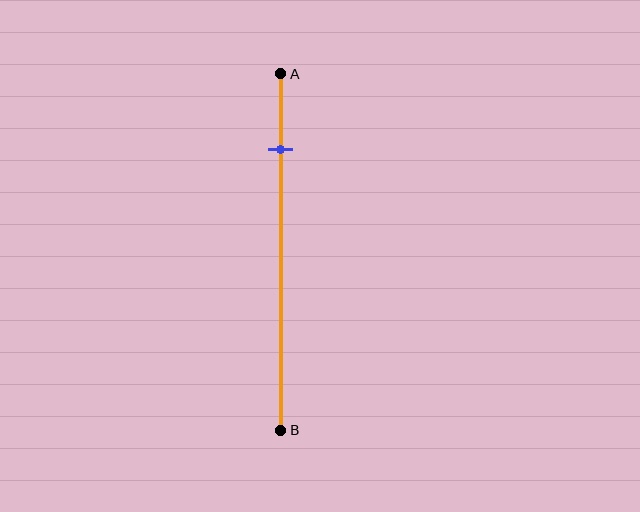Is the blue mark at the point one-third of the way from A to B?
No, the mark is at about 20% from A, not at the 33% one-third point.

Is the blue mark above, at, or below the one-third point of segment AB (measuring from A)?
The blue mark is above the one-third point of segment AB.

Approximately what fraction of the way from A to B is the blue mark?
The blue mark is approximately 20% of the way from A to B.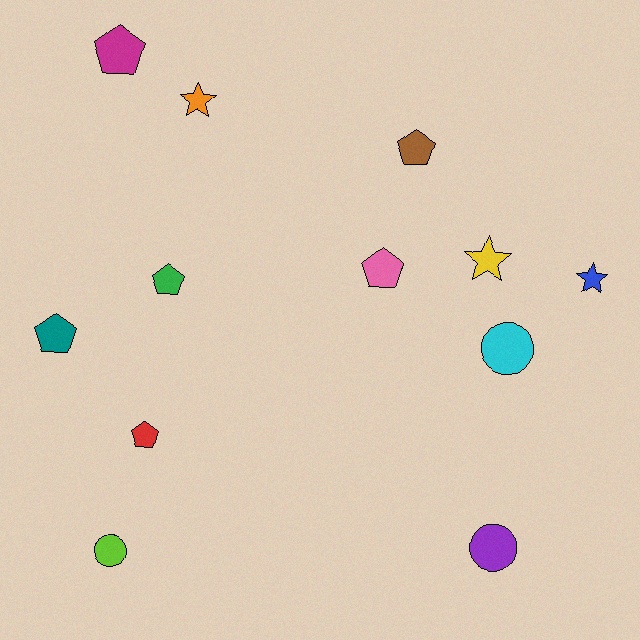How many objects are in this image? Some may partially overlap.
There are 12 objects.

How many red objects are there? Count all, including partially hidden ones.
There is 1 red object.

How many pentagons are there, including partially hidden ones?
There are 6 pentagons.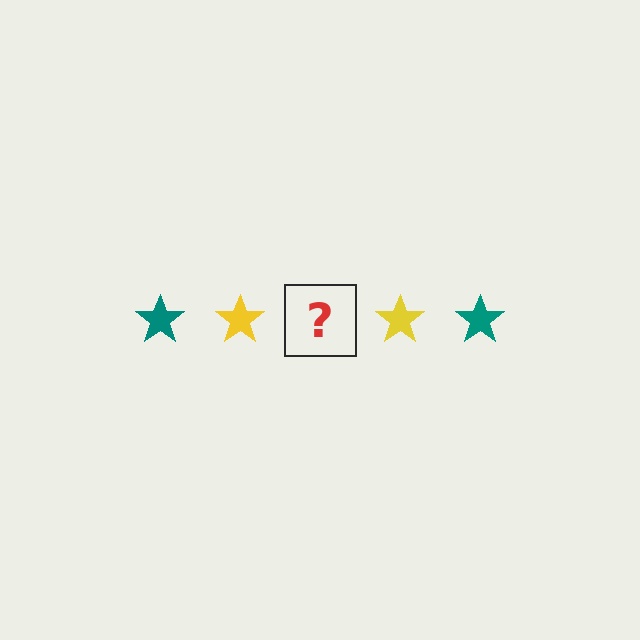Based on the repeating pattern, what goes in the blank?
The blank should be a teal star.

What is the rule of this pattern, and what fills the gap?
The rule is that the pattern cycles through teal, yellow stars. The gap should be filled with a teal star.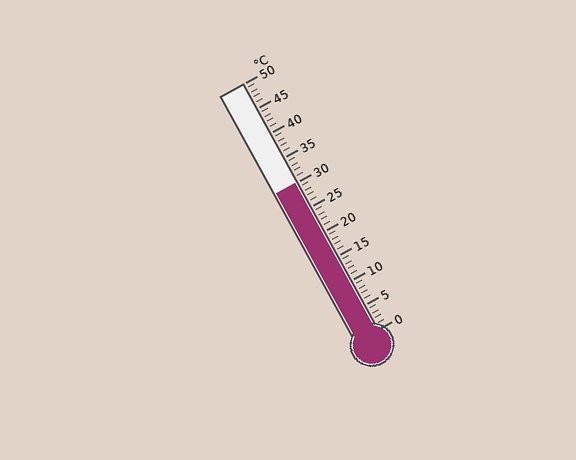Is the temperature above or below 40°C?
The temperature is below 40°C.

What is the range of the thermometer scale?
The thermometer scale ranges from 0°C to 50°C.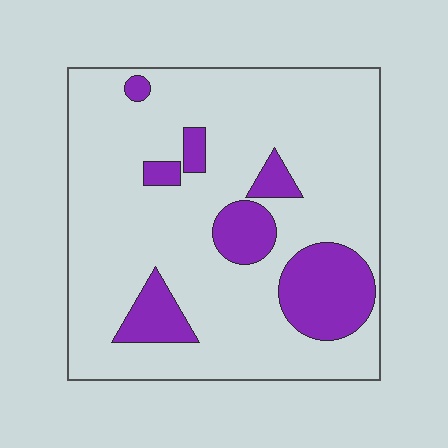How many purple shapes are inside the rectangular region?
7.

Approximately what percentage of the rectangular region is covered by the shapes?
Approximately 20%.